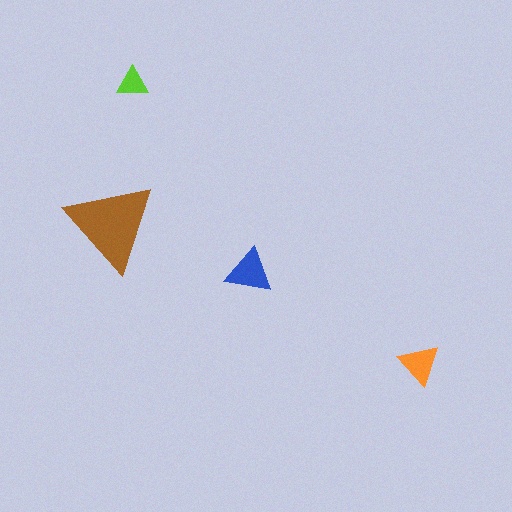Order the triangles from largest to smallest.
the brown one, the blue one, the orange one, the lime one.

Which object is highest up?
The lime triangle is topmost.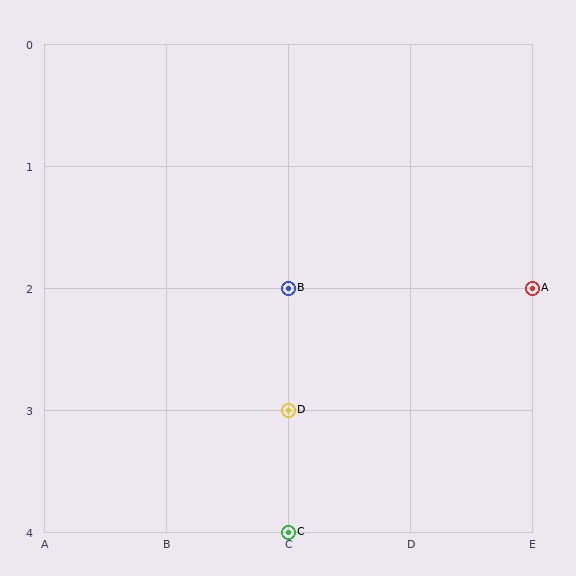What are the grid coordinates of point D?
Point D is at grid coordinates (C, 3).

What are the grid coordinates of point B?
Point B is at grid coordinates (C, 2).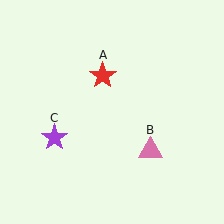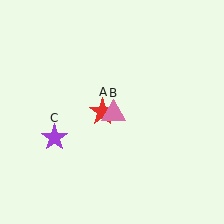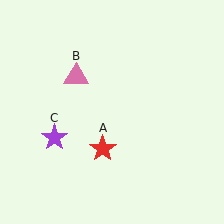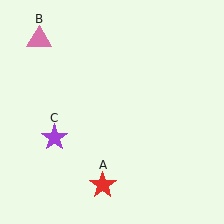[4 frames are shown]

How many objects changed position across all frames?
2 objects changed position: red star (object A), pink triangle (object B).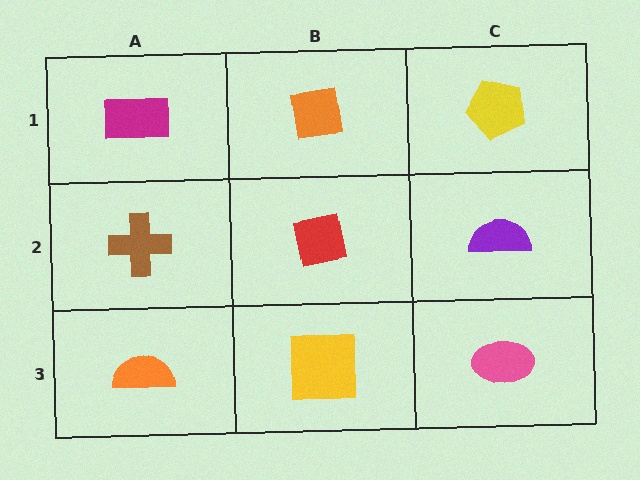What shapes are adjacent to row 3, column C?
A purple semicircle (row 2, column C), a yellow square (row 3, column B).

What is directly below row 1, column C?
A purple semicircle.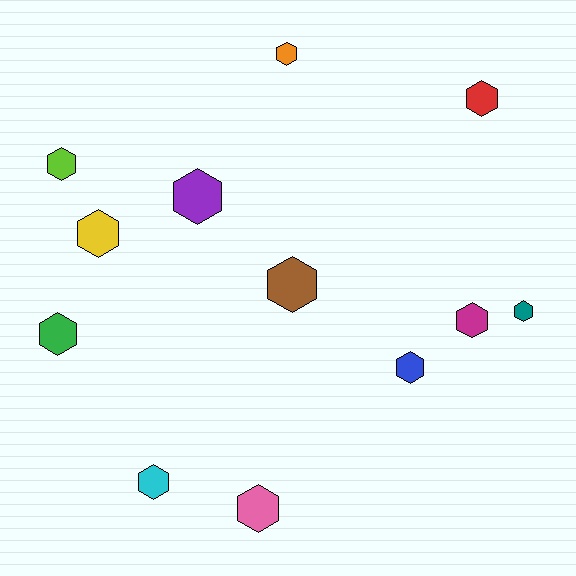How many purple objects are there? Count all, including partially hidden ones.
There is 1 purple object.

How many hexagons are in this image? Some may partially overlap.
There are 12 hexagons.